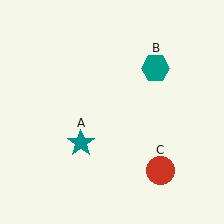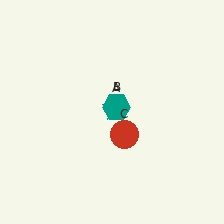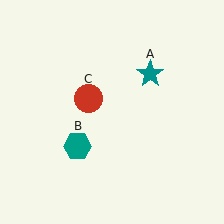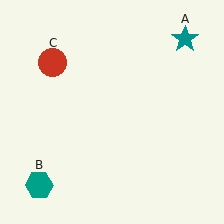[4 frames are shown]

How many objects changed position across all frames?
3 objects changed position: teal star (object A), teal hexagon (object B), red circle (object C).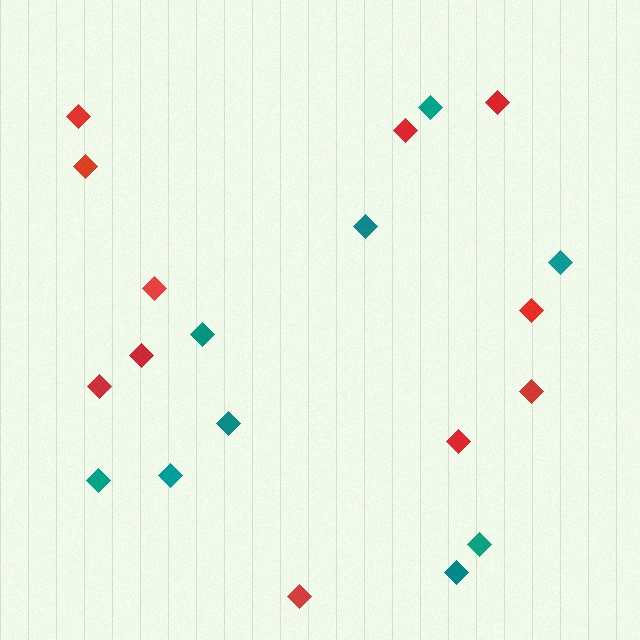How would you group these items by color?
There are 2 groups: one group of teal diamonds (9) and one group of red diamonds (11).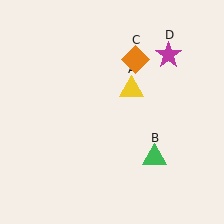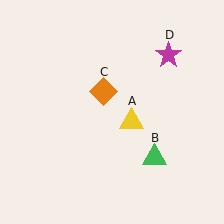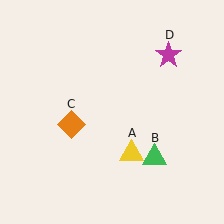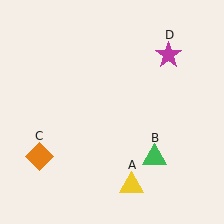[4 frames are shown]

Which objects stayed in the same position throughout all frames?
Green triangle (object B) and magenta star (object D) remained stationary.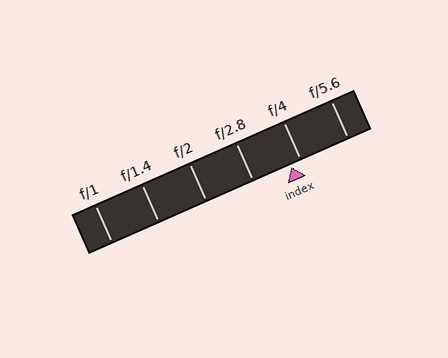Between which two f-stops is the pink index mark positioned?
The index mark is between f/2.8 and f/4.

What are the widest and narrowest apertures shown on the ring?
The widest aperture shown is f/1 and the narrowest is f/5.6.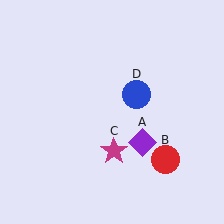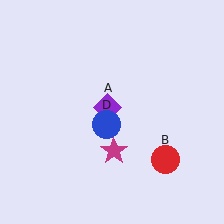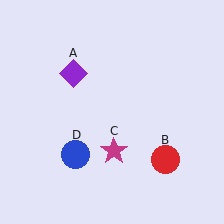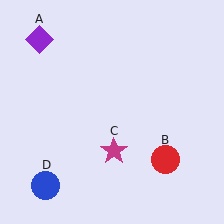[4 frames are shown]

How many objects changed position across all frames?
2 objects changed position: purple diamond (object A), blue circle (object D).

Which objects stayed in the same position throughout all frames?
Red circle (object B) and magenta star (object C) remained stationary.